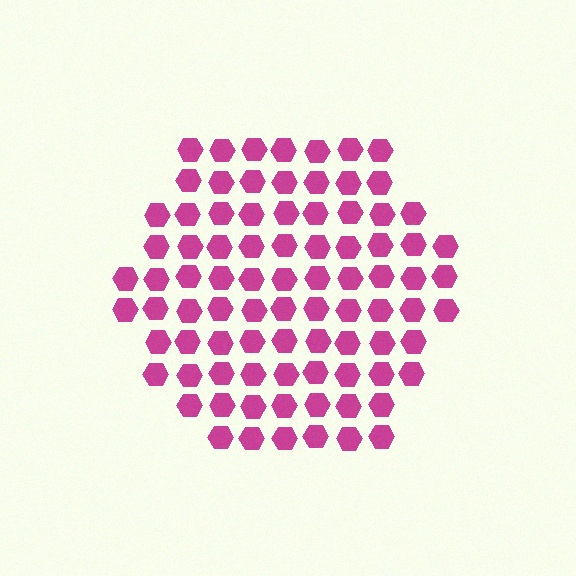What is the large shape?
The large shape is a hexagon.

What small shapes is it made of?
It is made of small hexagons.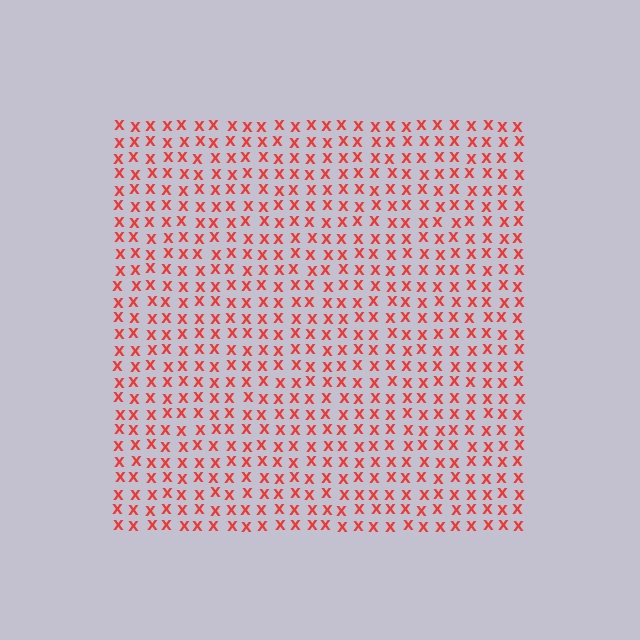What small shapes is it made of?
It is made of small letter X's.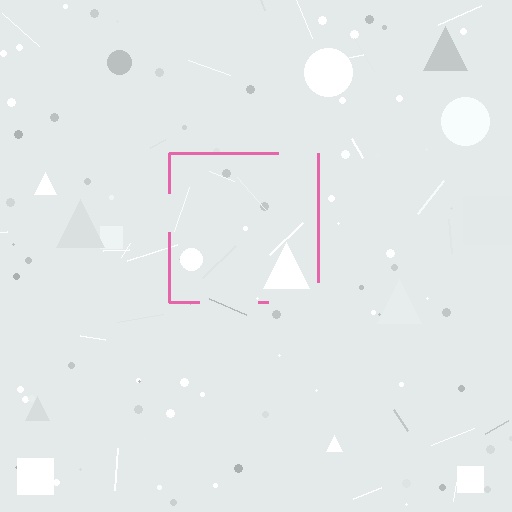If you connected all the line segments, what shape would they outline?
They would outline a square.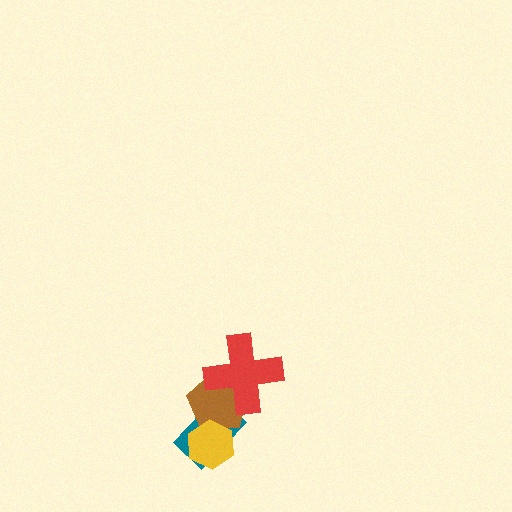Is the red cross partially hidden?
No, no other shape covers it.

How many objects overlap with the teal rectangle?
2 objects overlap with the teal rectangle.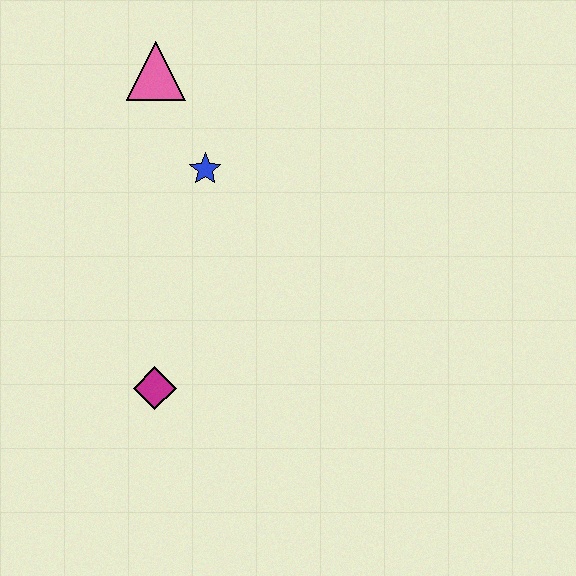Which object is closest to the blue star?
The pink triangle is closest to the blue star.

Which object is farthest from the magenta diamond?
The pink triangle is farthest from the magenta diamond.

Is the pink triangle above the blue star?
Yes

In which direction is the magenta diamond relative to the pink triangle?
The magenta diamond is below the pink triangle.